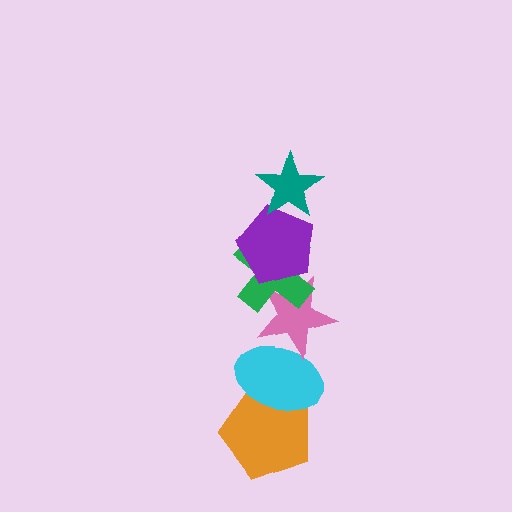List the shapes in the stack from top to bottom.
From top to bottom: the teal star, the purple pentagon, the green cross, the pink star, the cyan ellipse, the orange pentagon.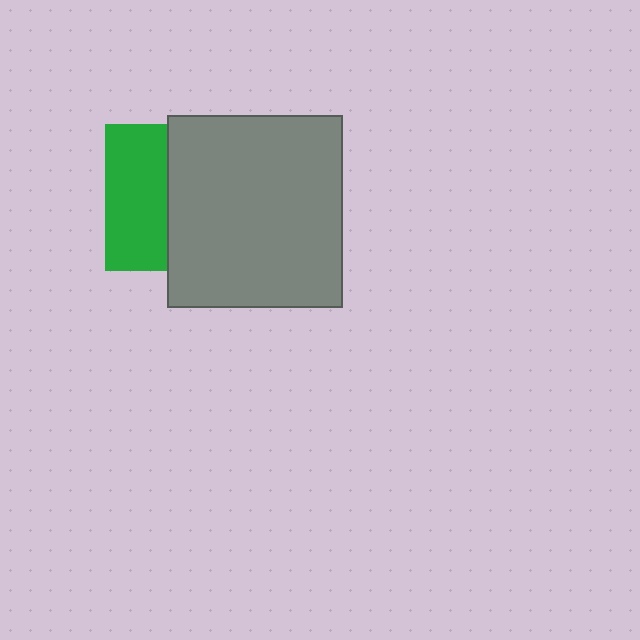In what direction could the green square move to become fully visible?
The green square could move left. That would shift it out from behind the gray rectangle entirely.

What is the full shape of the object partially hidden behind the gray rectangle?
The partially hidden object is a green square.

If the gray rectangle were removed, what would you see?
You would see the complete green square.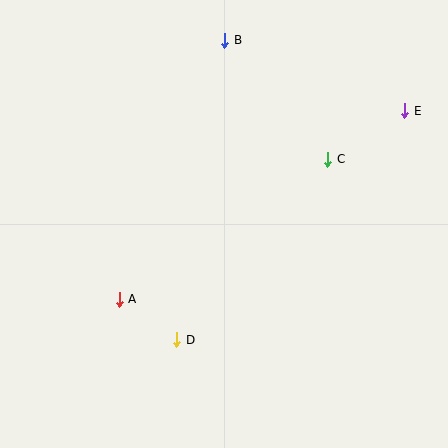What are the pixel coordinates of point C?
Point C is at (328, 159).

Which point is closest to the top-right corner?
Point E is closest to the top-right corner.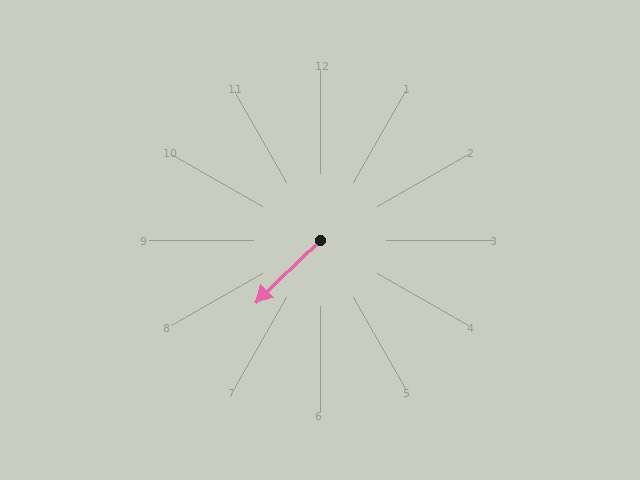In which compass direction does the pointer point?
Southwest.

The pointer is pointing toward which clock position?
Roughly 8 o'clock.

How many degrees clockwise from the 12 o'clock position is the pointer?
Approximately 226 degrees.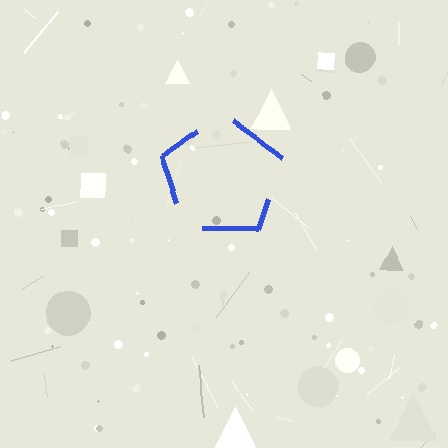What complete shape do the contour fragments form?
The contour fragments form a pentagon.